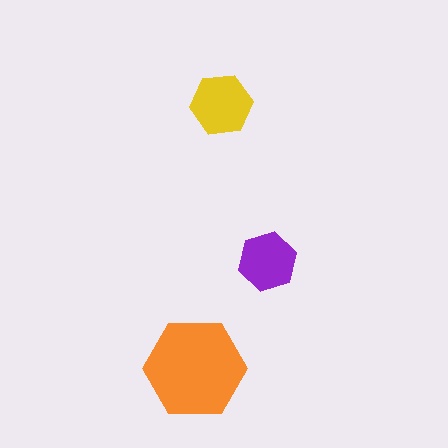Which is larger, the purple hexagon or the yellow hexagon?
The yellow one.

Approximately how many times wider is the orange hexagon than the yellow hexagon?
About 1.5 times wider.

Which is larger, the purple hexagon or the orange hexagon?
The orange one.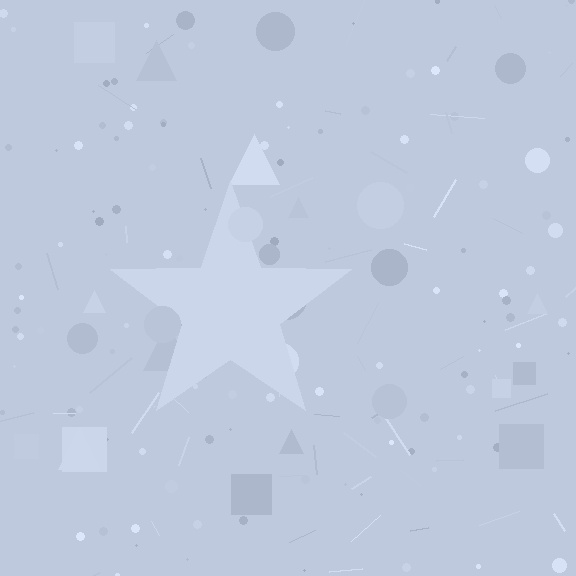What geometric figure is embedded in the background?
A star is embedded in the background.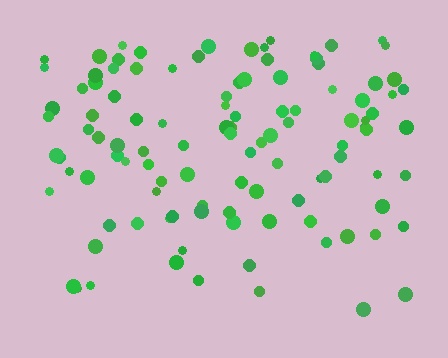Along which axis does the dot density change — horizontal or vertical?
Vertical.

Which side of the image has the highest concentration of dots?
The top.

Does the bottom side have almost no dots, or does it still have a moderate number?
Still a moderate number, just noticeably fewer than the top.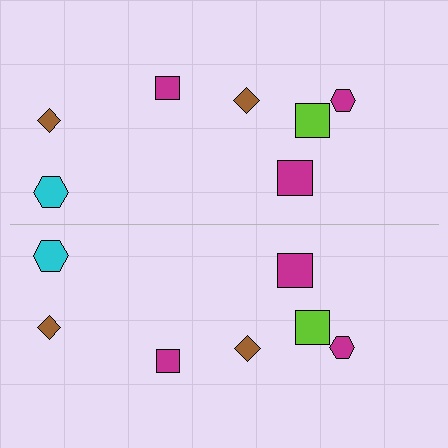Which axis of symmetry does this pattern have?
The pattern has a horizontal axis of symmetry running through the center of the image.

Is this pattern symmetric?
Yes, this pattern has bilateral (reflection) symmetry.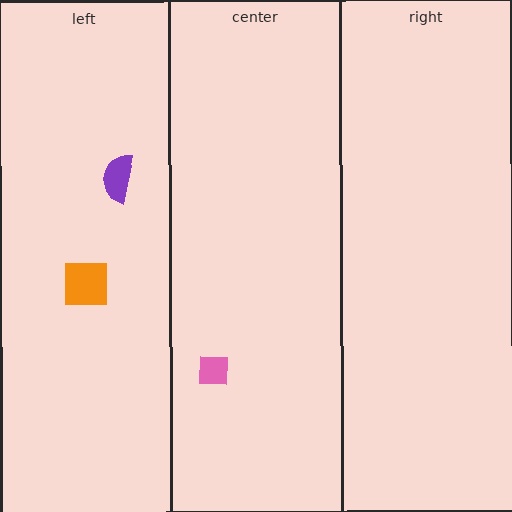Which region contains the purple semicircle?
The left region.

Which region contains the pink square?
The center region.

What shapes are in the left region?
The orange square, the purple semicircle.